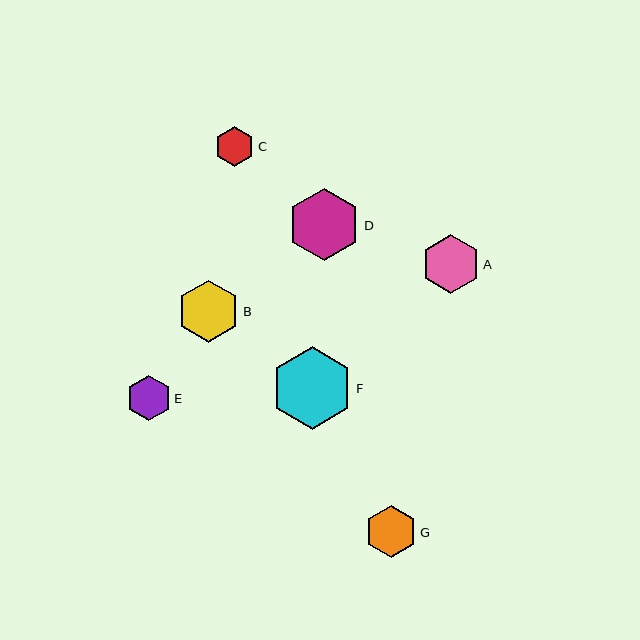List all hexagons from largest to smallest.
From largest to smallest: F, D, B, A, G, E, C.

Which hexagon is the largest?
Hexagon F is the largest with a size of approximately 82 pixels.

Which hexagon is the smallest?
Hexagon C is the smallest with a size of approximately 40 pixels.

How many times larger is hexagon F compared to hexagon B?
Hexagon F is approximately 1.3 times the size of hexagon B.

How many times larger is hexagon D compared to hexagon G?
Hexagon D is approximately 1.4 times the size of hexagon G.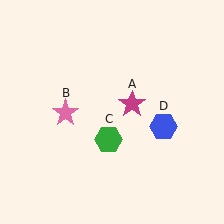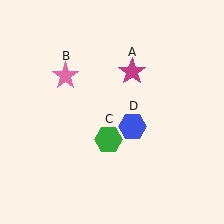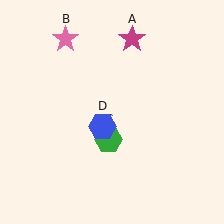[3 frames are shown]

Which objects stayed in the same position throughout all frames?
Green hexagon (object C) remained stationary.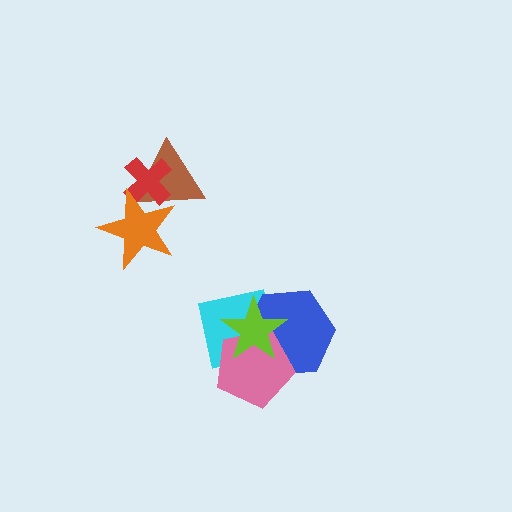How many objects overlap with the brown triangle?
2 objects overlap with the brown triangle.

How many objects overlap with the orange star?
2 objects overlap with the orange star.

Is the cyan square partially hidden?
Yes, it is partially covered by another shape.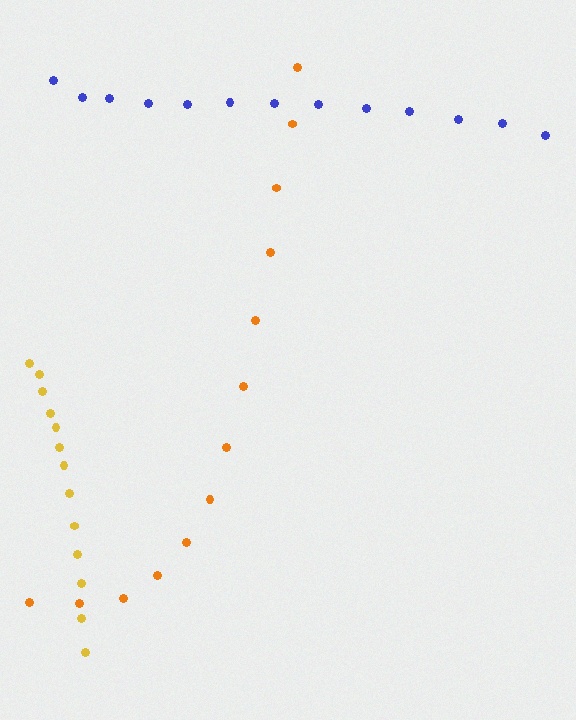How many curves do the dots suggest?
There are 3 distinct paths.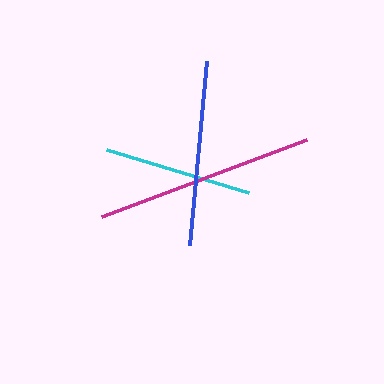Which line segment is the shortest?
The cyan line is the shortest at approximately 148 pixels.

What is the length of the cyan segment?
The cyan segment is approximately 148 pixels long.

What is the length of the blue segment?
The blue segment is approximately 184 pixels long.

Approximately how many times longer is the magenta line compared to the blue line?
The magenta line is approximately 1.2 times the length of the blue line.